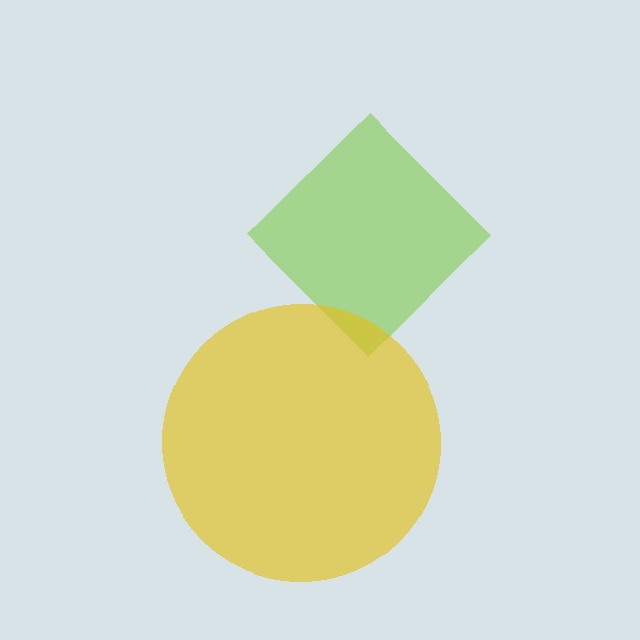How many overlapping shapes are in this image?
There are 2 overlapping shapes in the image.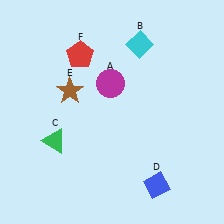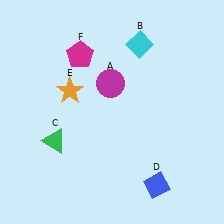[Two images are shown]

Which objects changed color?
E changed from brown to orange. F changed from red to magenta.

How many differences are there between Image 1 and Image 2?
There are 2 differences between the two images.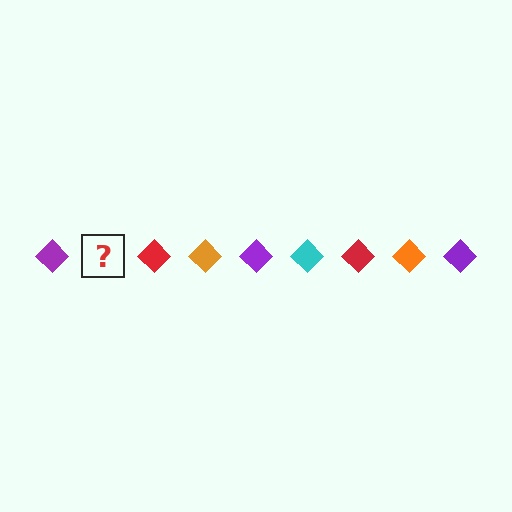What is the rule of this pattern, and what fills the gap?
The rule is that the pattern cycles through purple, cyan, red, orange diamonds. The gap should be filled with a cyan diamond.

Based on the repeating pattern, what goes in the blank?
The blank should be a cyan diamond.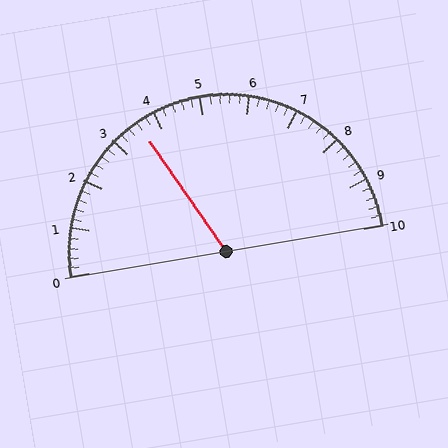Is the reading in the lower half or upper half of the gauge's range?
The reading is in the lower half of the range (0 to 10).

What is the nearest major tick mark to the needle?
The nearest major tick mark is 4.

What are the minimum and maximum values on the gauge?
The gauge ranges from 0 to 10.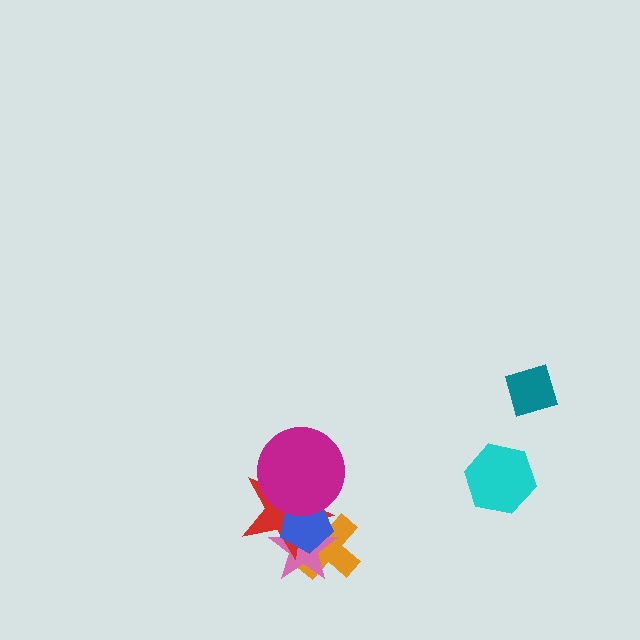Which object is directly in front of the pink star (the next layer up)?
The red star is directly in front of the pink star.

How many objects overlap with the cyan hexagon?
0 objects overlap with the cyan hexagon.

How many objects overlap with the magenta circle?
2 objects overlap with the magenta circle.